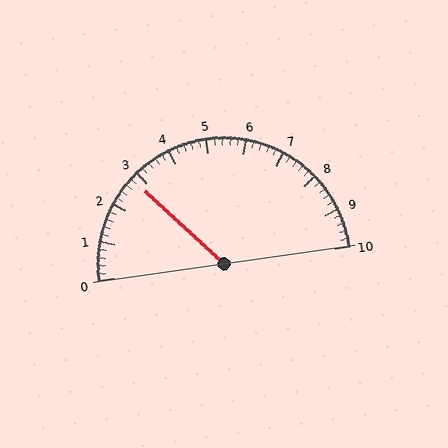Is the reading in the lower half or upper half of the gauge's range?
The reading is in the lower half of the range (0 to 10).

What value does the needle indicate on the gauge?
The needle indicates approximately 2.8.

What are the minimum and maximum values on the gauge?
The gauge ranges from 0 to 10.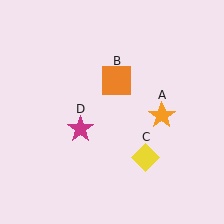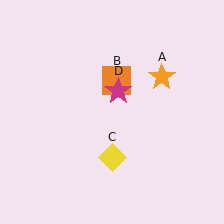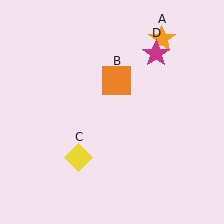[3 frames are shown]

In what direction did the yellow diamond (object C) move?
The yellow diamond (object C) moved left.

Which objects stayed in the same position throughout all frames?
Orange square (object B) remained stationary.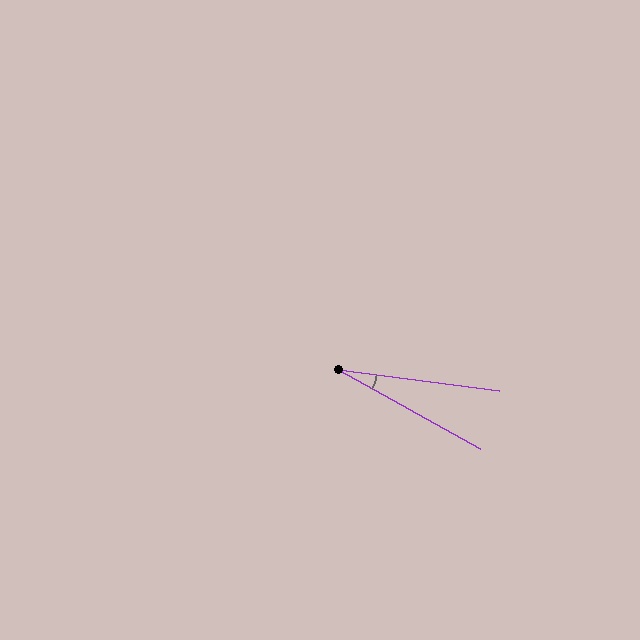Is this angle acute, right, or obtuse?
It is acute.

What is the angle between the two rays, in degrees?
Approximately 22 degrees.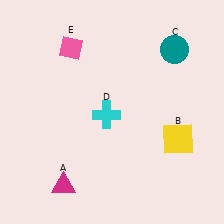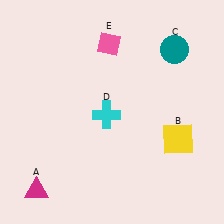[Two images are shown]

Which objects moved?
The objects that moved are: the magenta triangle (A), the pink diamond (E).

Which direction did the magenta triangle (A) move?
The magenta triangle (A) moved left.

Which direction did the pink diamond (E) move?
The pink diamond (E) moved right.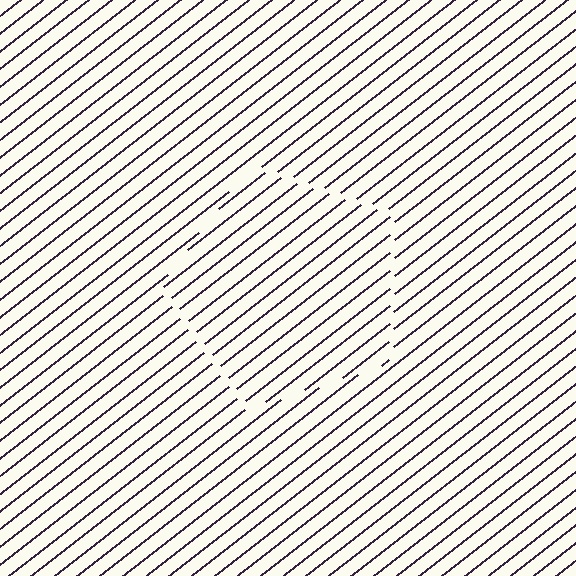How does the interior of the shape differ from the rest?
The interior of the shape contains the same grating, shifted by half a period — the contour is defined by the phase discontinuity where line-ends from the inner and outer gratings abut.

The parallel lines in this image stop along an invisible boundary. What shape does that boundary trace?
An illusory pentagon. The interior of the shape contains the same grating, shifted by half a period — the contour is defined by the phase discontinuity where line-ends from the inner and outer gratings abut.